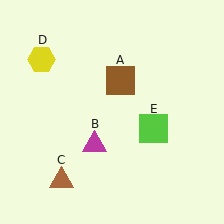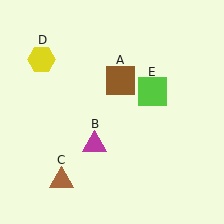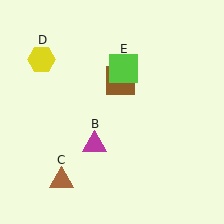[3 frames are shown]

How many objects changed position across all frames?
1 object changed position: lime square (object E).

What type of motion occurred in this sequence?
The lime square (object E) rotated counterclockwise around the center of the scene.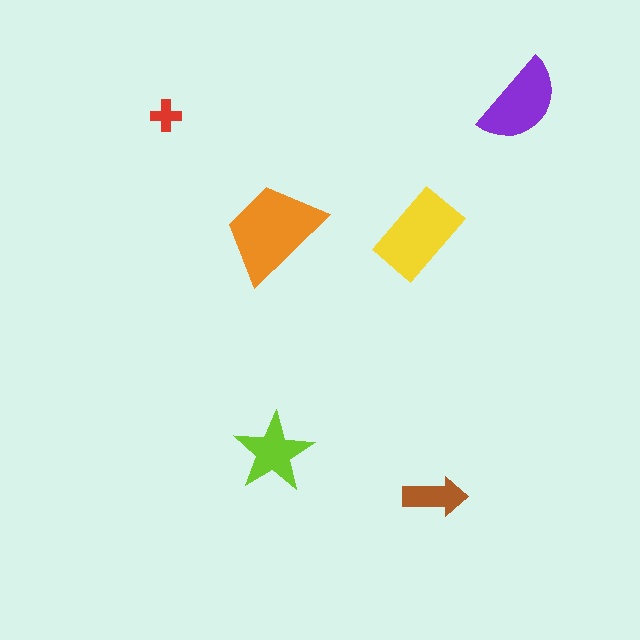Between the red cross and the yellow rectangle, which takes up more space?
The yellow rectangle.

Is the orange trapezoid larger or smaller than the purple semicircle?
Larger.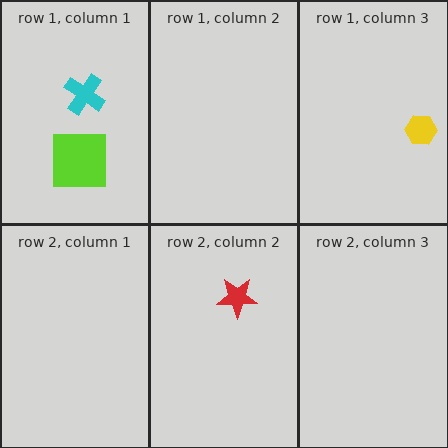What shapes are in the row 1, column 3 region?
The yellow hexagon.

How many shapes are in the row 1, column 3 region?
1.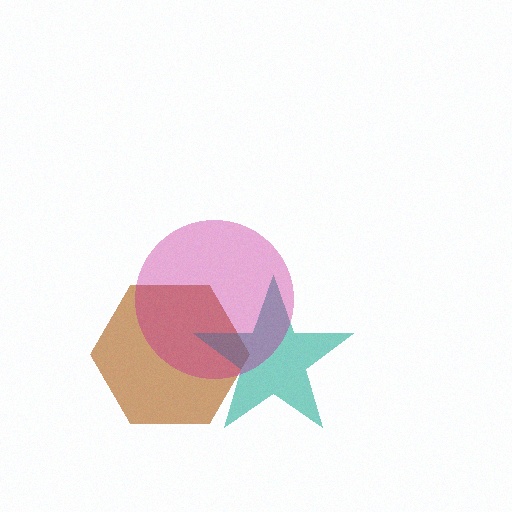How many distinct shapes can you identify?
There are 3 distinct shapes: a brown hexagon, a teal star, a magenta circle.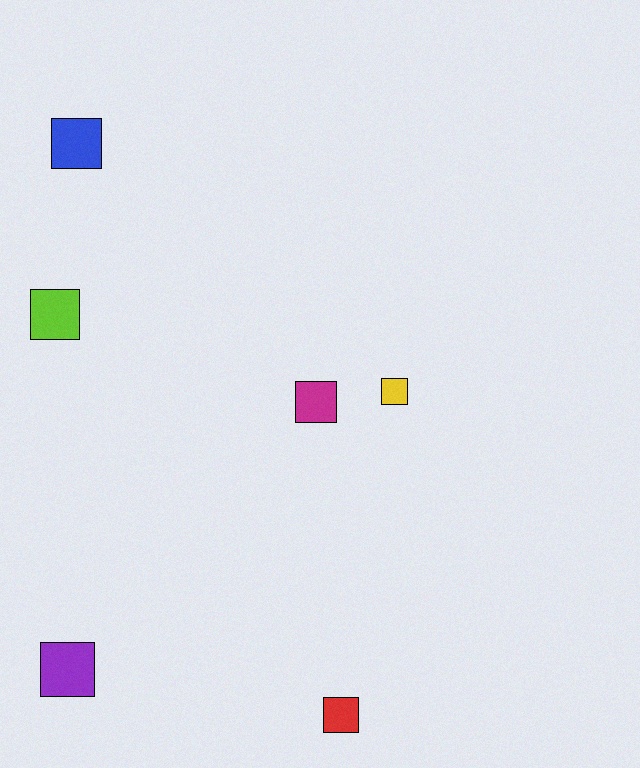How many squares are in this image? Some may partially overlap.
There are 6 squares.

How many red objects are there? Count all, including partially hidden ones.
There is 1 red object.